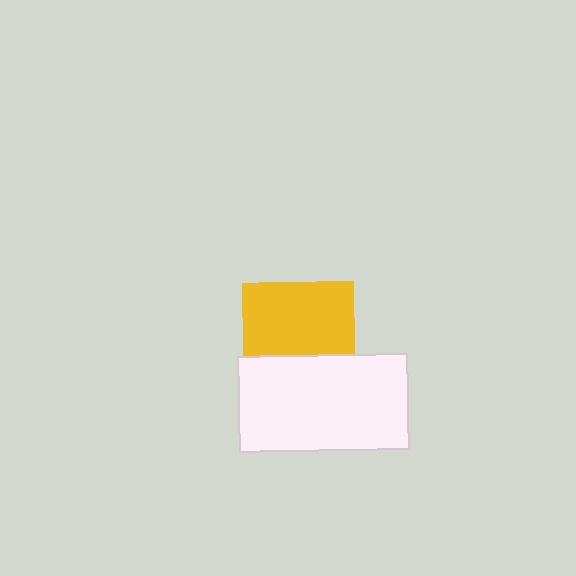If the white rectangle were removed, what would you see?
You would see the complete yellow square.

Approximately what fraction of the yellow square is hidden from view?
Roughly 35% of the yellow square is hidden behind the white rectangle.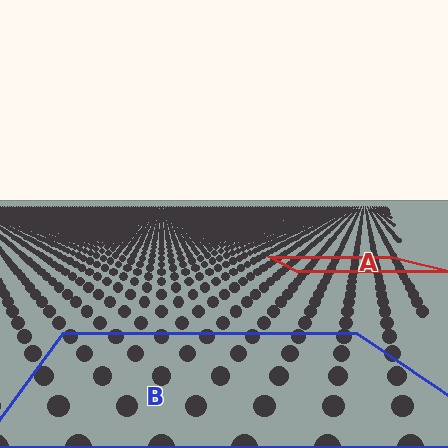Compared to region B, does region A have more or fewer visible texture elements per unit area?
Region A has more texture elements per unit area — they are packed more densely because it is farther away.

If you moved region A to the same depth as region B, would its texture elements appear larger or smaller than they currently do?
They would appear larger. At a closer depth, the same texture elements are projected at a bigger on-screen size.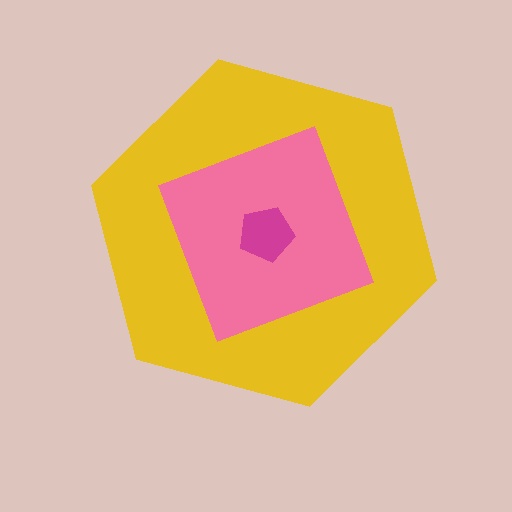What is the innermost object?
The magenta pentagon.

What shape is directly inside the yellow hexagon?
The pink diamond.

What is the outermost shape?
The yellow hexagon.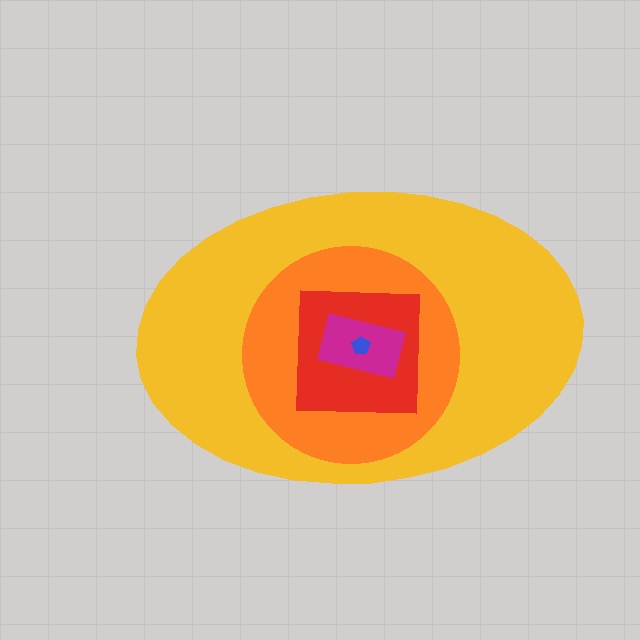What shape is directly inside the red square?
The magenta rectangle.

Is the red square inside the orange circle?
Yes.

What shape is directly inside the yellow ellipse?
The orange circle.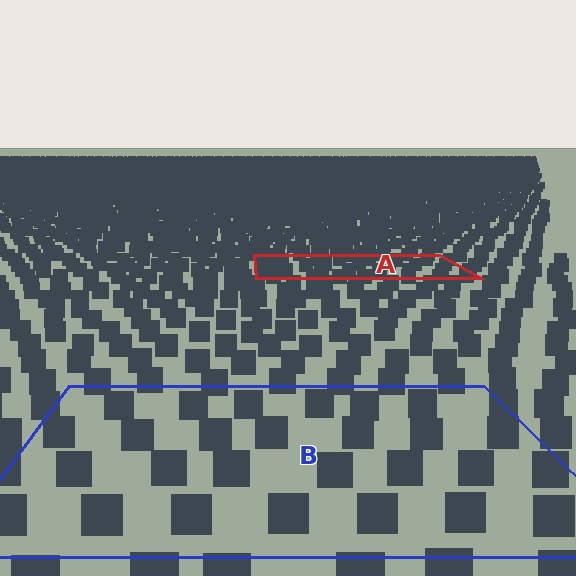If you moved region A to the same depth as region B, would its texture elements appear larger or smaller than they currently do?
They would appear larger. At a closer depth, the same texture elements are projected at a bigger on-screen size.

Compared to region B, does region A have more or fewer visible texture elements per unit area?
Region A has more texture elements per unit area — they are packed more densely because it is farther away.